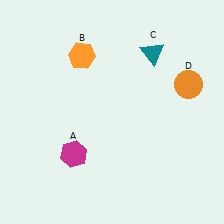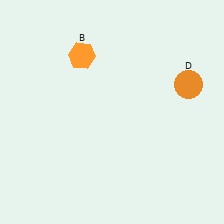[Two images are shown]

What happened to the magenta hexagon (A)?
The magenta hexagon (A) was removed in Image 2. It was in the bottom-left area of Image 1.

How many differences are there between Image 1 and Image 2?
There are 2 differences between the two images.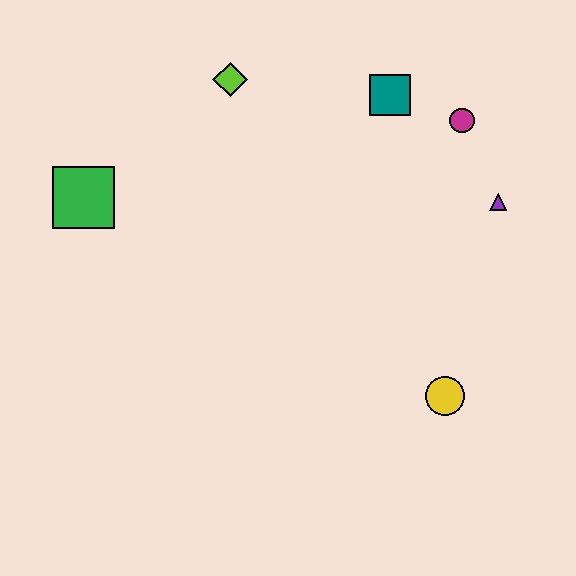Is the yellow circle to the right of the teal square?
Yes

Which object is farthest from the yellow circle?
The green square is farthest from the yellow circle.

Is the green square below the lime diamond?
Yes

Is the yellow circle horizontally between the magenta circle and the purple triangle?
No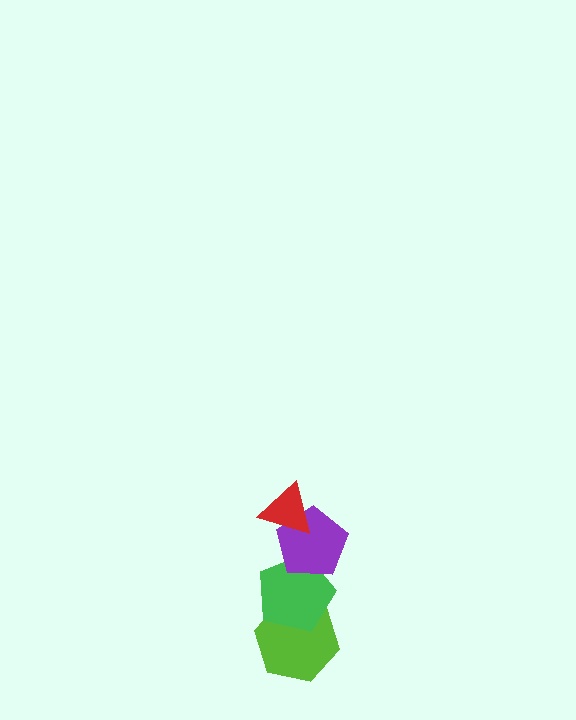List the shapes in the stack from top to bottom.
From top to bottom: the red triangle, the purple pentagon, the green pentagon, the lime hexagon.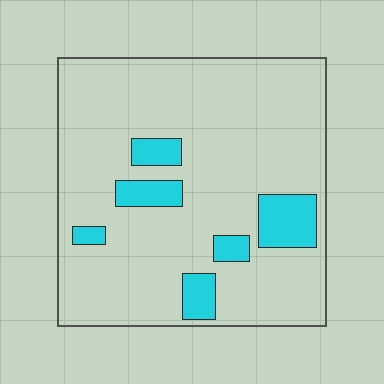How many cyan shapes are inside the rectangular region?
6.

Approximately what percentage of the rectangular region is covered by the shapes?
Approximately 15%.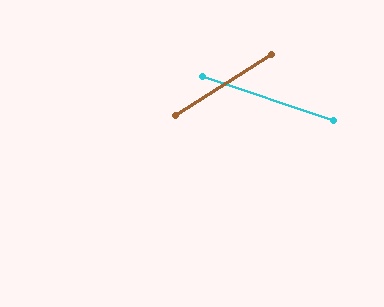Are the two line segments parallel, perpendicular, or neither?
Neither parallel nor perpendicular — they differ by about 51°.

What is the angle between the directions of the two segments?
Approximately 51 degrees.